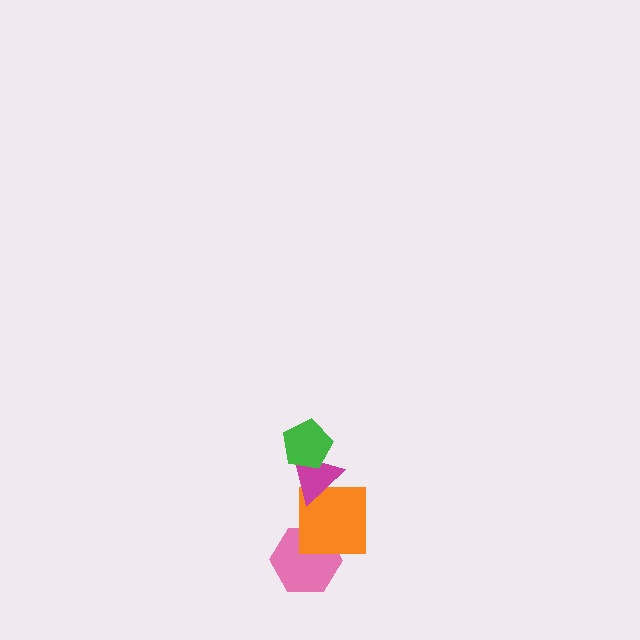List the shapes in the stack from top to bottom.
From top to bottom: the green pentagon, the magenta triangle, the orange square, the pink hexagon.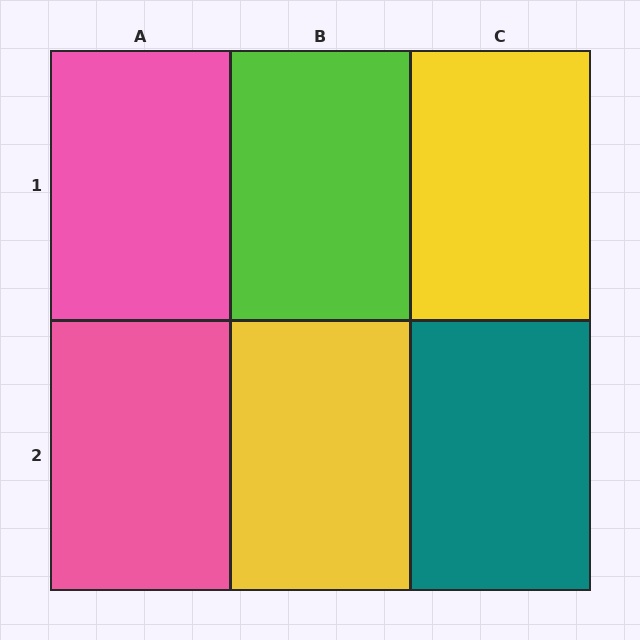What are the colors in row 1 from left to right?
Pink, lime, yellow.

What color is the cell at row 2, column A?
Pink.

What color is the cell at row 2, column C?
Teal.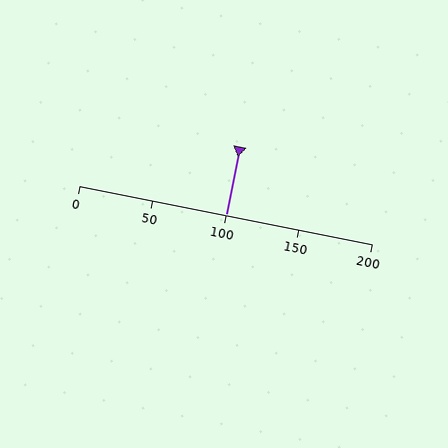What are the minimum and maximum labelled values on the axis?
The axis runs from 0 to 200.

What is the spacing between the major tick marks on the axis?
The major ticks are spaced 50 apart.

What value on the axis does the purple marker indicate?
The marker indicates approximately 100.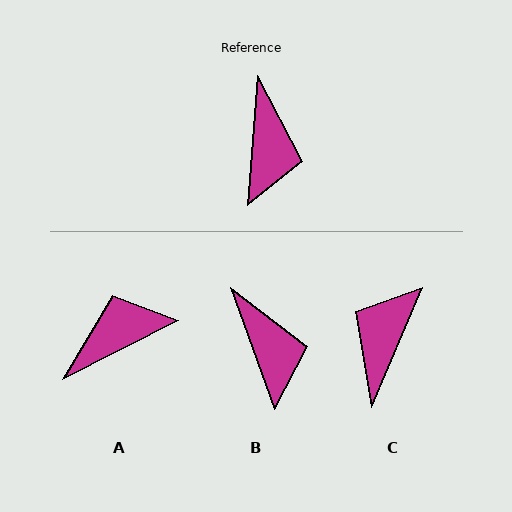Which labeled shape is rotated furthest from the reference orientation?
C, about 161 degrees away.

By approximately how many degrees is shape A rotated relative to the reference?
Approximately 121 degrees counter-clockwise.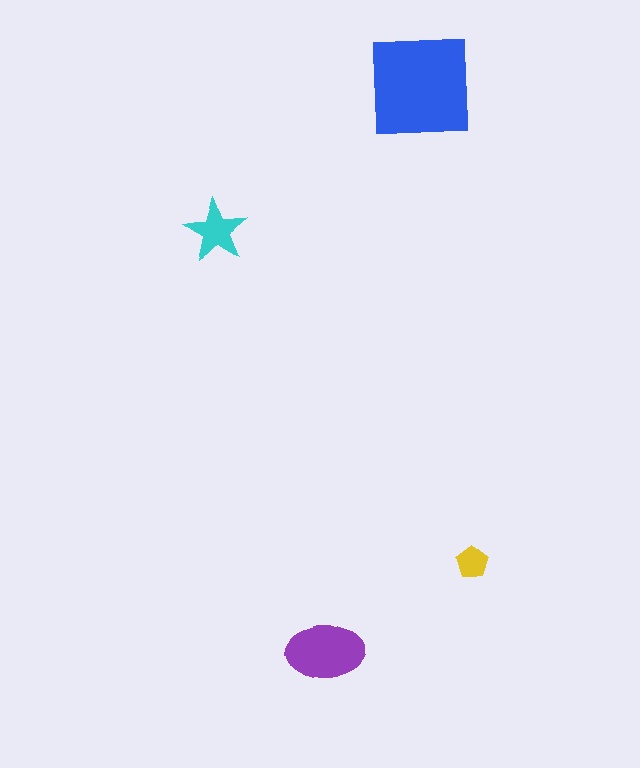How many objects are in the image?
There are 4 objects in the image.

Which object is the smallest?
The yellow pentagon.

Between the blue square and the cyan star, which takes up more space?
The blue square.